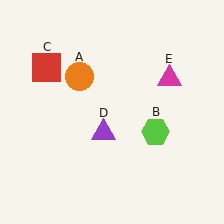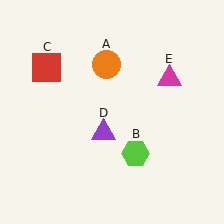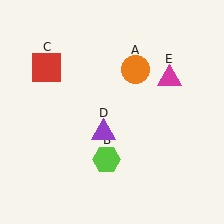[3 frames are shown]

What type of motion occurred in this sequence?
The orange circle (object A), lime hexagon (object B) rotated clockwise around the center of the scene.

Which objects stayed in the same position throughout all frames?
Red square (object C) and purple triangle (object D) and magenta triangle (object E) remained stationary.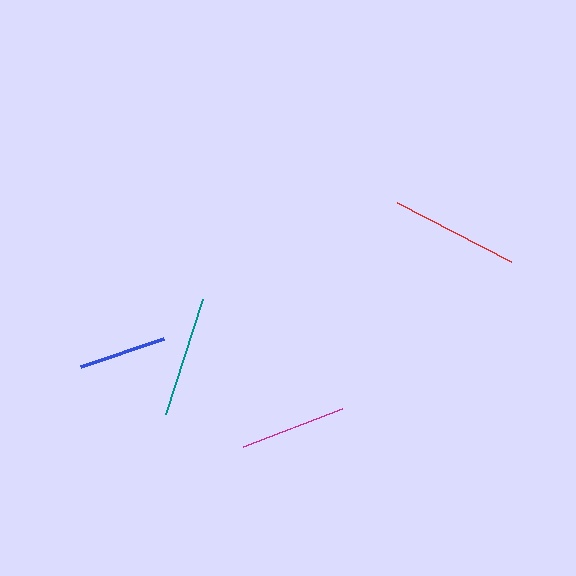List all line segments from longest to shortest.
From longest to shortest: red, teal, magenta, blue.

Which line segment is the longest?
The red line is the longest at approximately 128 pixels.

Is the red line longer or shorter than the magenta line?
The red line is longer than the magenta line.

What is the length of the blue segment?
The blue segment is approximately 88 pixels long.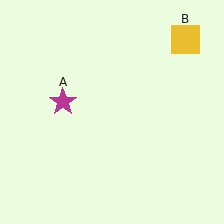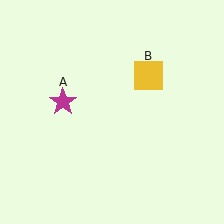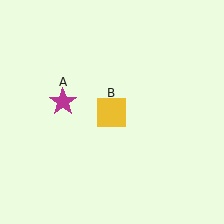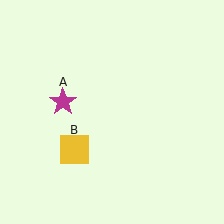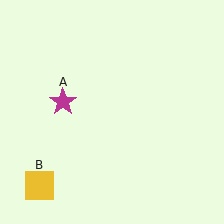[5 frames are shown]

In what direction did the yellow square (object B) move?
The yellow square (object B) moved down and to the left.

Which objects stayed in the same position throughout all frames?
Magenta star (object A) remained stationary.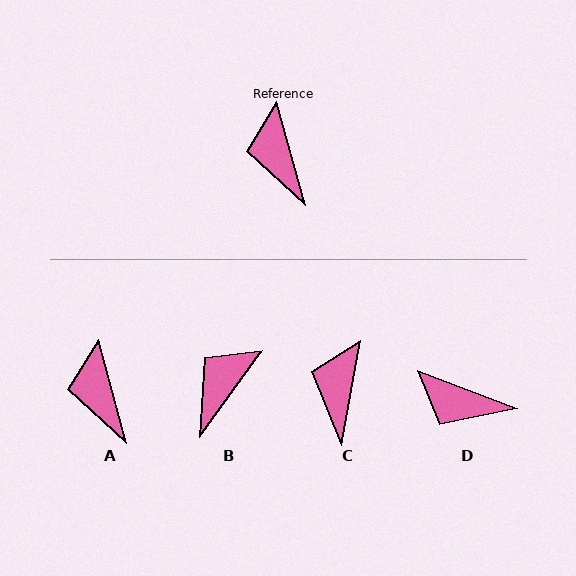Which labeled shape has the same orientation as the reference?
A.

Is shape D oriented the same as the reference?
No, it is off by about 54 degrees.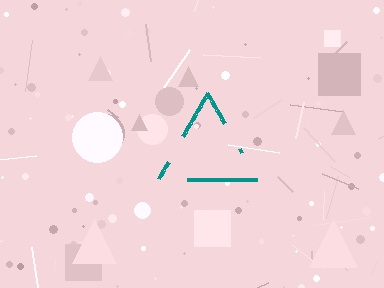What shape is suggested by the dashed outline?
The dashed outline suggests a triangle.